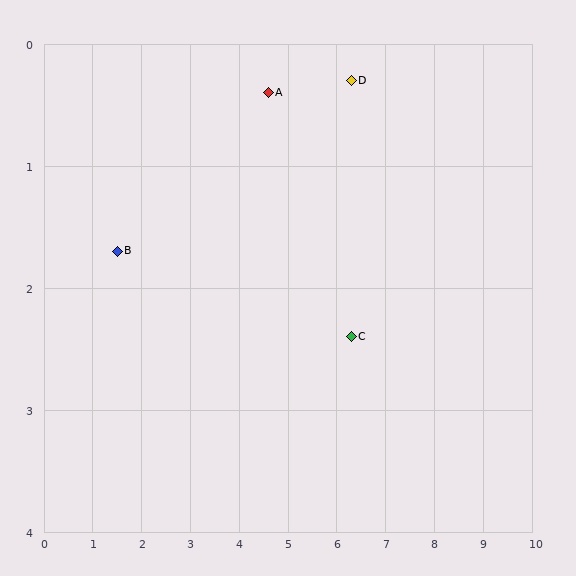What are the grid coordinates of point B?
Point B is at approximately (1.5, 1.7).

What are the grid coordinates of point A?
Point A is at approximately (4.6, 0.4).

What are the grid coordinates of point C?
Point C is at approximately (6.3, 2.4).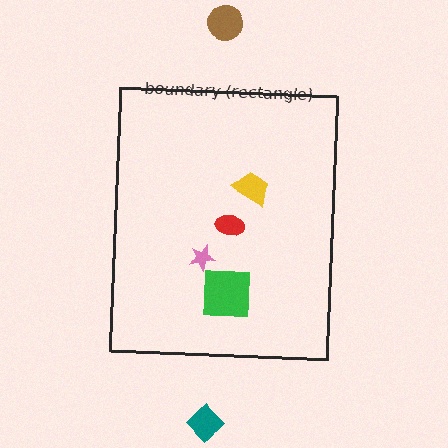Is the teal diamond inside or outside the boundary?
Outside.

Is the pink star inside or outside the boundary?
Inside.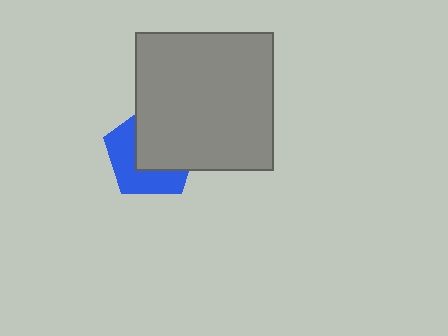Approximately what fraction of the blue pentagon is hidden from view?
Roughly 54% of the blue pentagon is hidden behind the gray square.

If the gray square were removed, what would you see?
You would see the complete blue pentagon.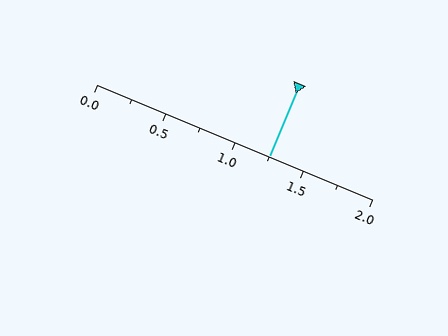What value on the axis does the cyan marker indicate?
The marker indicates approximately 1.25.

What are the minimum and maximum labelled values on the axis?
The axis runs from 0.0 to 2.0.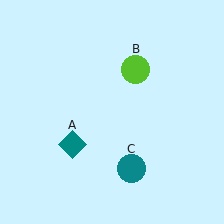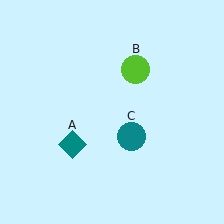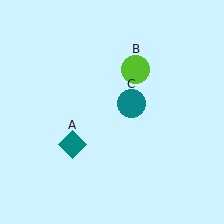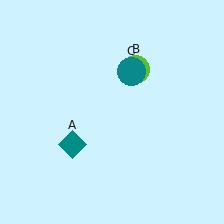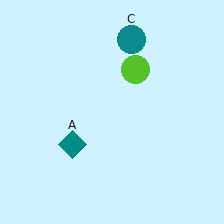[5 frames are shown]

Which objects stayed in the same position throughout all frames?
Teal diamond (object A) and lime circle (object B) remained stationary.